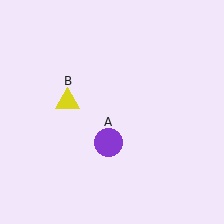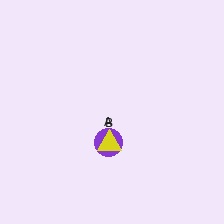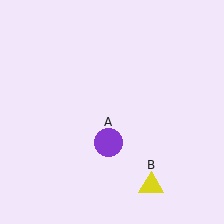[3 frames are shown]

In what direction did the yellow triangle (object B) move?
The yellow triangle (object B) moved down and to the right.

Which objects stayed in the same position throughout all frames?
Purple circle (object A) remained stationary.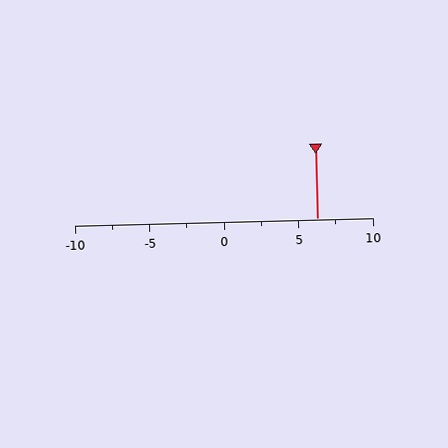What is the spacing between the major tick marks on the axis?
The major ticks are spaced 5 apart.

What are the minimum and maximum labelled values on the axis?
The axis runs from -10 to 10.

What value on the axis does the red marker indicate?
The marker indicates approximately 6.2.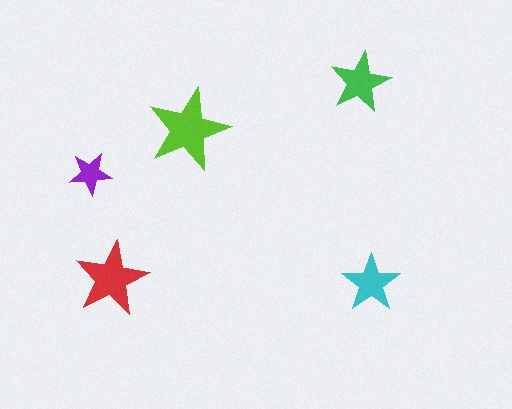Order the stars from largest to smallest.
the lime one, the red one, the green one, the cyan one, the purple one.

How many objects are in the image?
There are 5 objects in the image.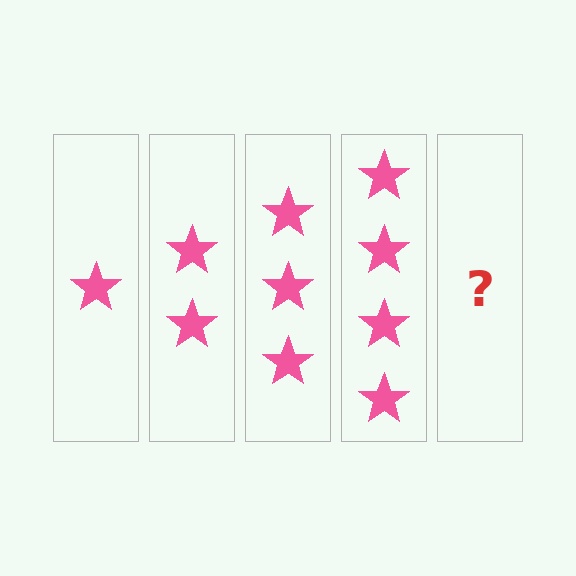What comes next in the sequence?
The next element should be 5 stars.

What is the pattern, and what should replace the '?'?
The pattern is that each step adds one more star. The '?' should be 5 stars.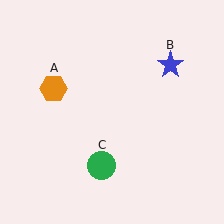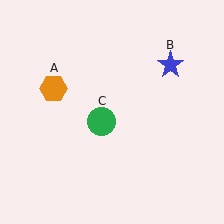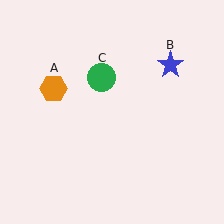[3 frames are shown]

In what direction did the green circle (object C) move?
The green circle (object C) moved up.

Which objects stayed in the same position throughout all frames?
Orange hexagon (object A) and blue star (object B) remained stationary.